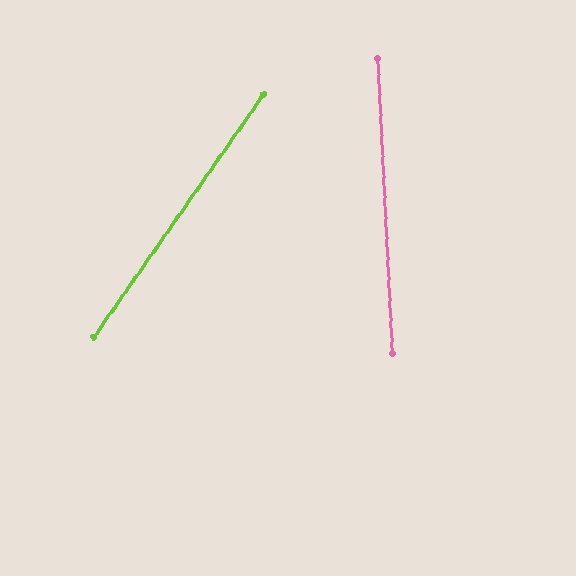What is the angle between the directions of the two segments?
Approximately 38 degrees.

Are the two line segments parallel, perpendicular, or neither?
Neither parallel nor perpendicular — they differ by about 38°.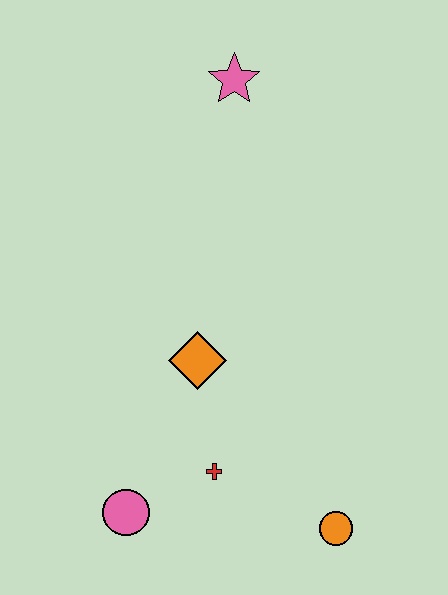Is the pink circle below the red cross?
Yes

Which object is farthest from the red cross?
The pink star is farthest from the red cross.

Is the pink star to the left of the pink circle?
No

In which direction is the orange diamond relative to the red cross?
The orange diamond is above the red cross.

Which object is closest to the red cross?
The pink circle is closest to the red cross.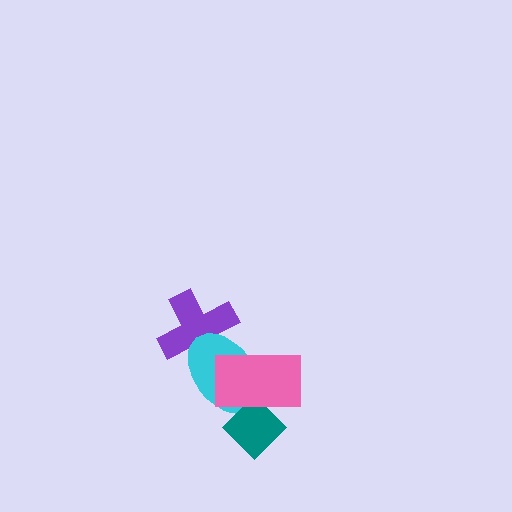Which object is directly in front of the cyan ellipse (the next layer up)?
The teal diamond is directly in front of the cyan ellipse.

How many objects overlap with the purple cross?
1 object overlaps with the purple cross.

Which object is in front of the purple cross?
The cyan ellipse is in front of the purple cross.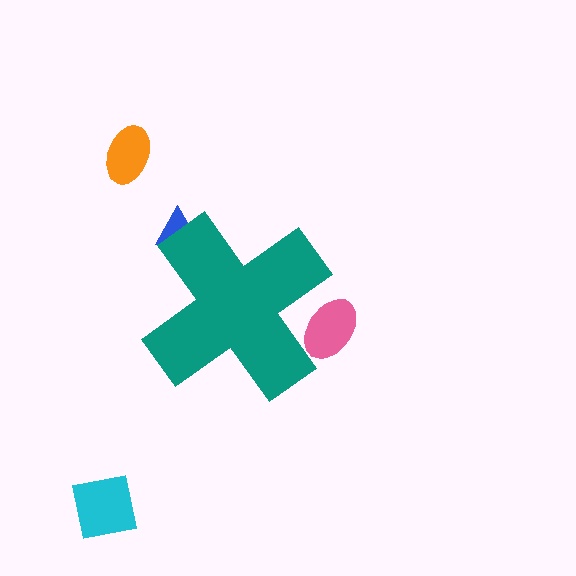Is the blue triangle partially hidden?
Yes, the blue triangle is partially hidden behind the teal cross.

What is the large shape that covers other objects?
A teal cross.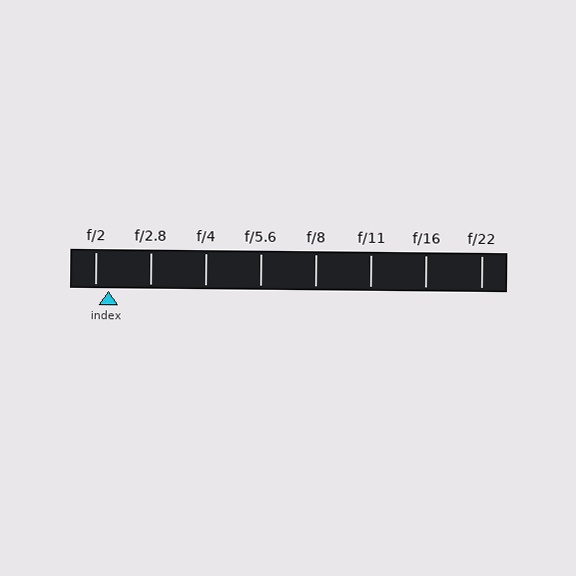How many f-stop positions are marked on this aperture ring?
There are 8 f-stop positions marked.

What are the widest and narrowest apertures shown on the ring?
The widest aperture shown is f/2 and the narrowest is f/22.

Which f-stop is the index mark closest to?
The index mark is closest to f/2.